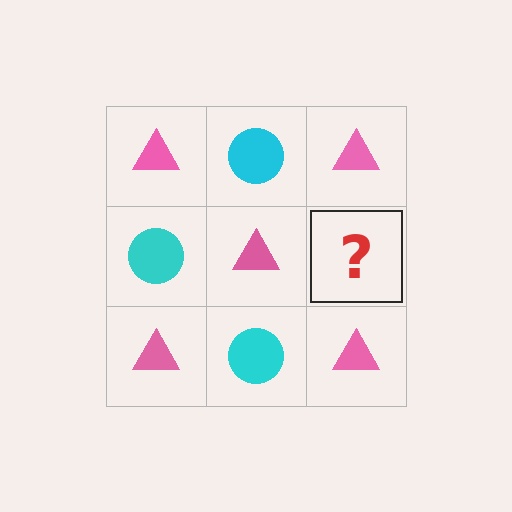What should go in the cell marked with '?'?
The missing cell should contain a cyan circle.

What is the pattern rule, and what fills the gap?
The rule is that it alternates pink triangle and cyan circle in a checkerboard pattern. The gap should be filled with a cyan circle.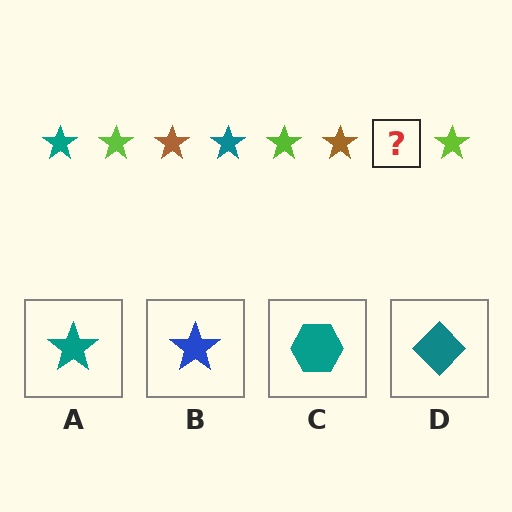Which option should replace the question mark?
Option A.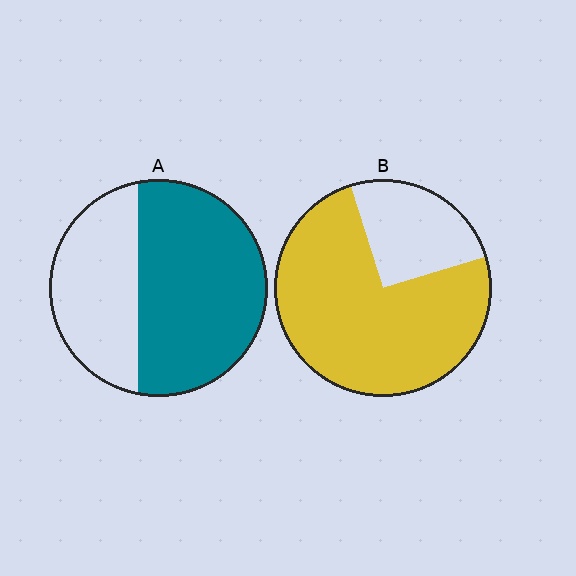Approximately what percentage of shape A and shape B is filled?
A is approximately 60% and B is approximately 75%.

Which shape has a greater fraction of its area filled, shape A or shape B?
Shape B.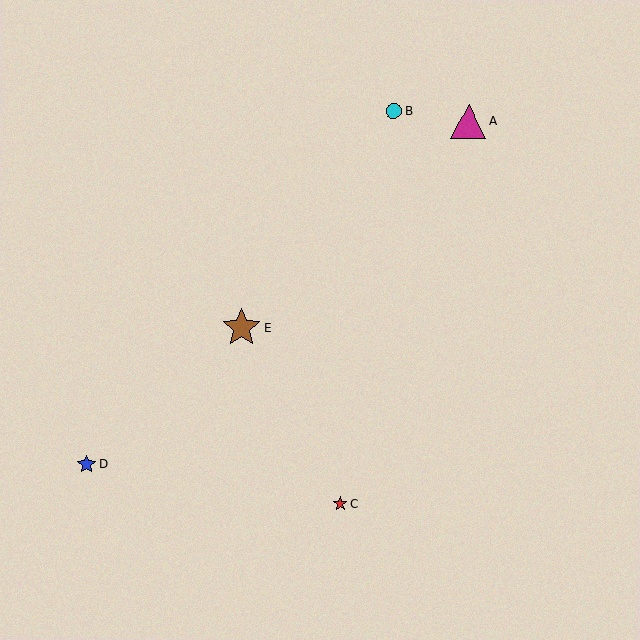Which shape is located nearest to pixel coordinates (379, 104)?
The cyan circle (labeled B) at (394, 111) is nearest to that location.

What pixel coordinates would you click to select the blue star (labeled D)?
Click at (87, 464) to select the blue star D.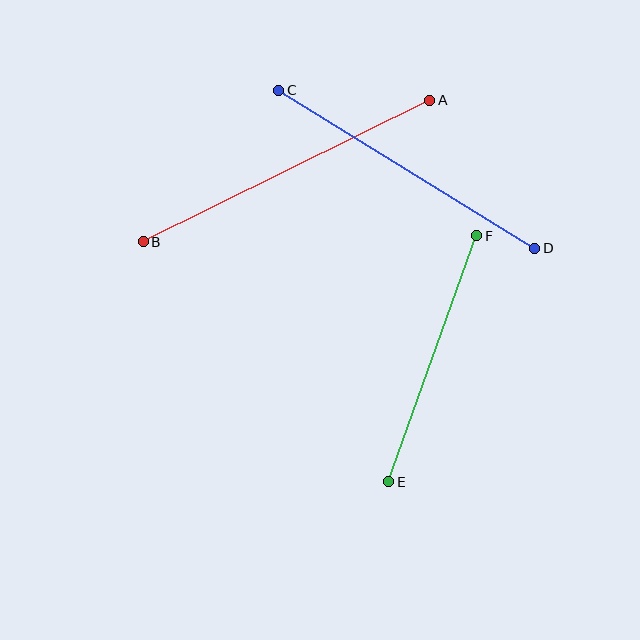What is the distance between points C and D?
The distance is approximately 301 pixels.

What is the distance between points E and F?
The distance is approximately 261 pixels.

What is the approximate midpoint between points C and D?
The midpoint is at approximately (407, 169) pixels.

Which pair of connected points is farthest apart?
Points A and B are farthest apart.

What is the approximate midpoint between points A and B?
The midpoint is at approximately (286, 171) pixels.